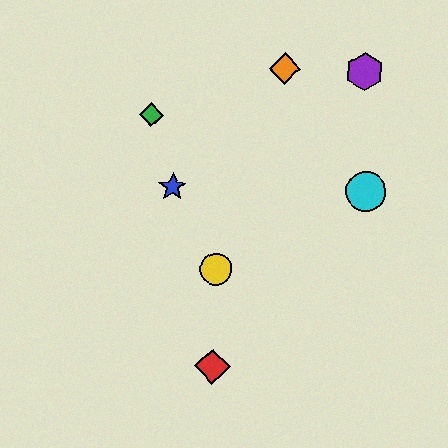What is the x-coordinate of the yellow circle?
The yellow circle is at x≈216.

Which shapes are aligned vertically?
The red diamond, the yellow circle are aligned vertically.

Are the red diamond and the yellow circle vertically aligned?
Yes, both are at x≈212.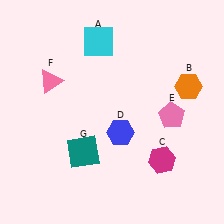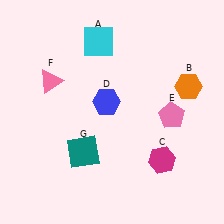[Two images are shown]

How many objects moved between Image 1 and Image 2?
1 object moved between the two images.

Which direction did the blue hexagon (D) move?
The blue hexagon (D) moved up.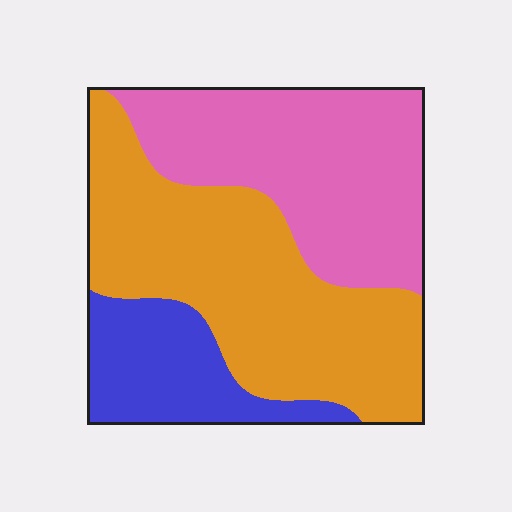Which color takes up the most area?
Orange, at roughly 45%.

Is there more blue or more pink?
Pink.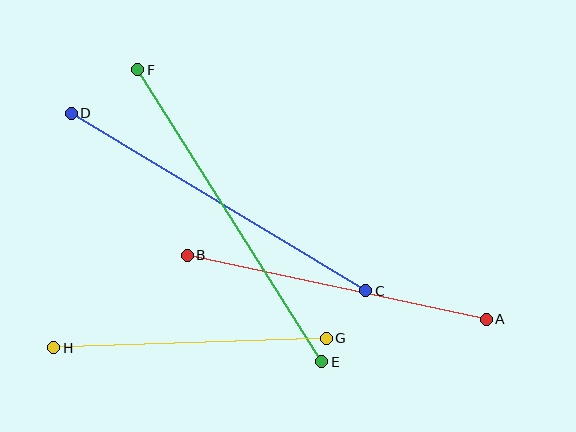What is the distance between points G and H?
The distance is approximately 273 pixels.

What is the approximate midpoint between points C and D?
The midpoint is at approximately (218, 202) pixels.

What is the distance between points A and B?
The distance is approximately 306 pixels.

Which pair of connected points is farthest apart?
Points E and F are farthest apart.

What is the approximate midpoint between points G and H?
The midpoint is at approximately (190, 343) pixels.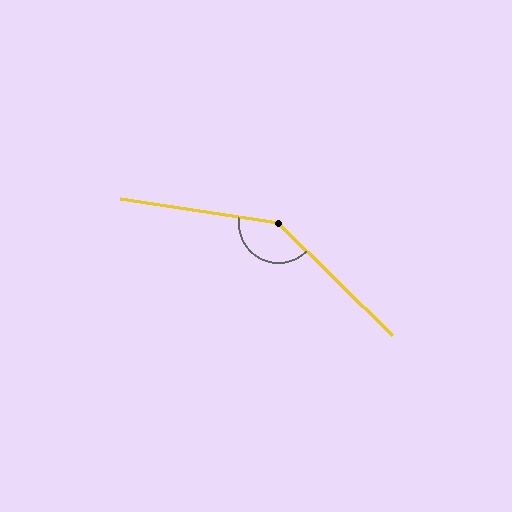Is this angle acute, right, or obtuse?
It is obtuse.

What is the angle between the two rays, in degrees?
Approximately 144 degrees.